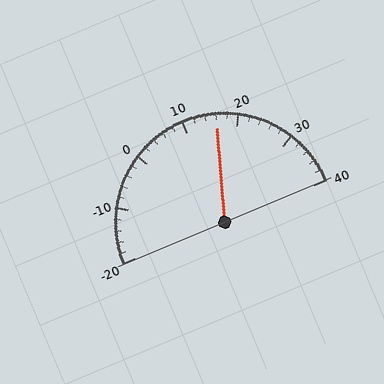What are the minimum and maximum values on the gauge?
The gauge ranges from -20 to 40.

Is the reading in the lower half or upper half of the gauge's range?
The reading is in the upper half of the range (-20 to 40).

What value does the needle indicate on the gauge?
The needle indicates approximately 16.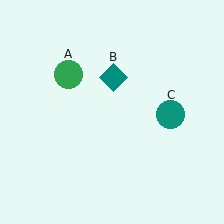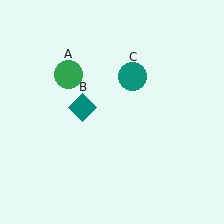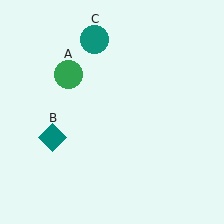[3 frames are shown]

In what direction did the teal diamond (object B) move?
The teal diamond (object B) moved down and to the left.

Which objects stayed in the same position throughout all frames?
Green circle (object A) remained stationary.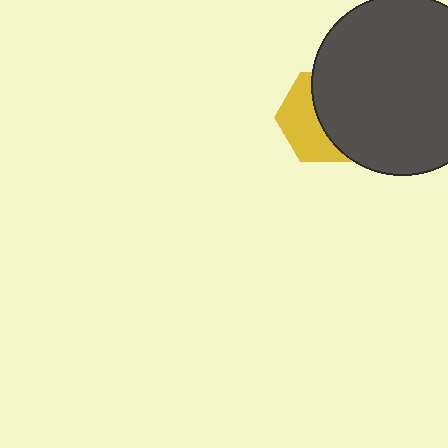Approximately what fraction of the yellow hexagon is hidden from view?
Roughly 55% of the yellow hexagon is hidden behind the dark gray circle.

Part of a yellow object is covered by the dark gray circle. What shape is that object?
It is a hexagon.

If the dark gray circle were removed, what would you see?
You would see the complete yellow hexagon.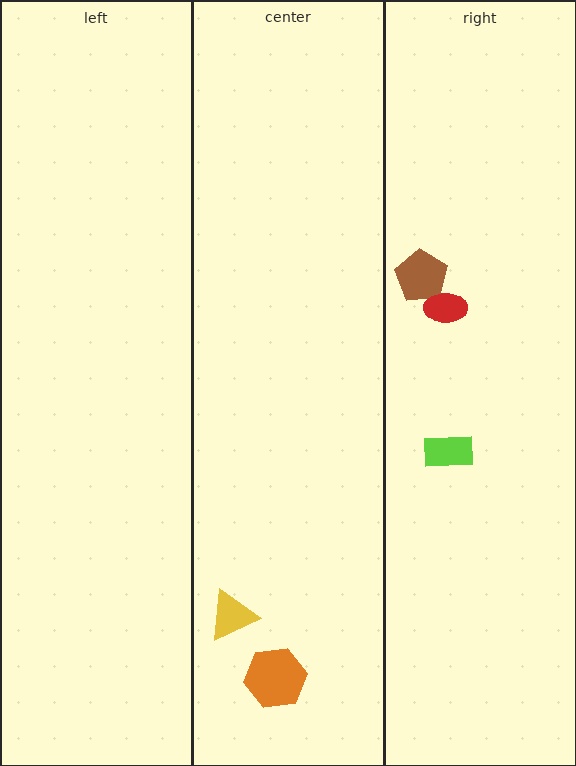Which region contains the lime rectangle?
The right region.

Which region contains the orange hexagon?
The center region.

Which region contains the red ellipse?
The right region.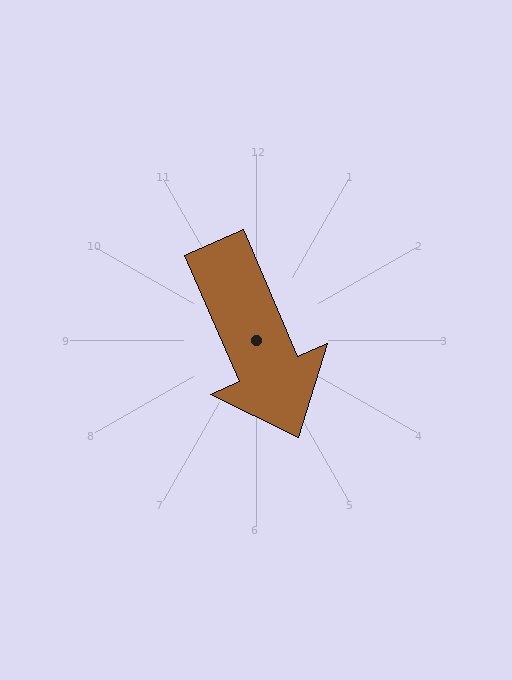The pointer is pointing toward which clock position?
Roughly 5 o'clock.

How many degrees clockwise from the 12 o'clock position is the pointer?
Approximately 157 degrees.